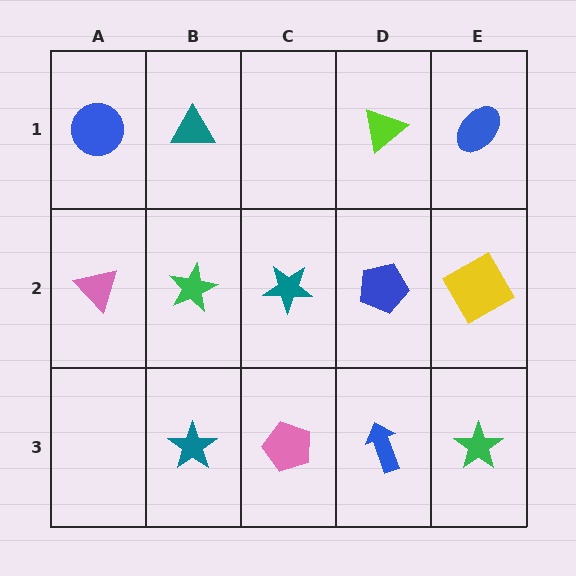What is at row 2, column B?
A green star.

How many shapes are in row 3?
4 shapes.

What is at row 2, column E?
A yellow square.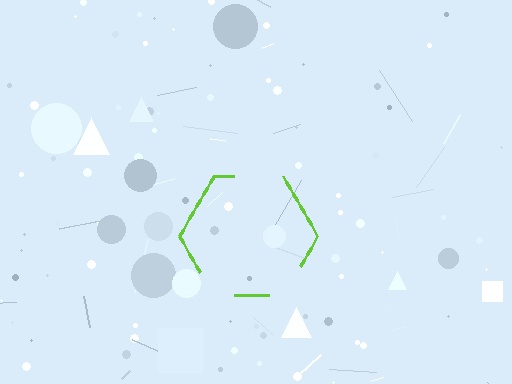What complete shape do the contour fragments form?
The contour fragments form a hexagon.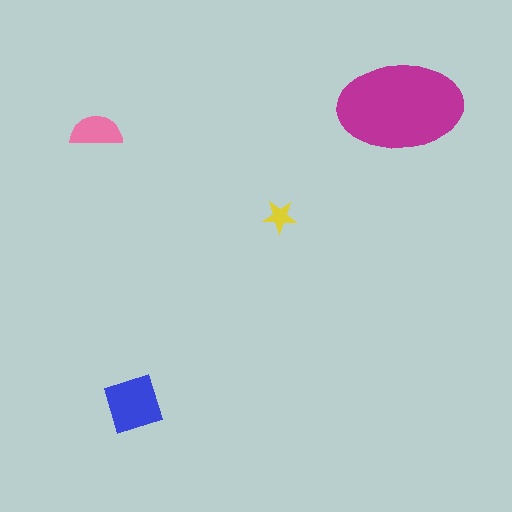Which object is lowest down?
The blue diamond is bottommost.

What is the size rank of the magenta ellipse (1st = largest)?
1st.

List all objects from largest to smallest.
The magenta ellipse, the blue diamond, the pink semicircle, the yellow star.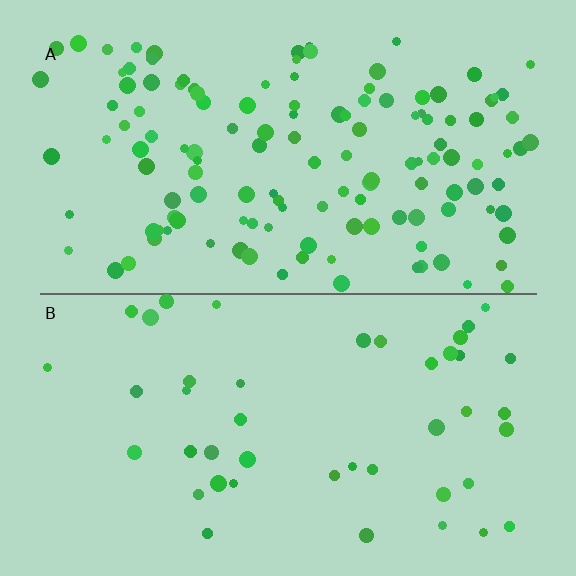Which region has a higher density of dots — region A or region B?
A (the top).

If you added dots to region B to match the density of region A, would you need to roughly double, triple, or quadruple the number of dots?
Approximately triple.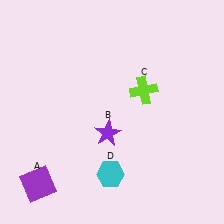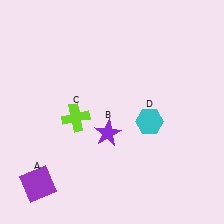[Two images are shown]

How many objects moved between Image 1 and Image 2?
2 objects moved between the two images.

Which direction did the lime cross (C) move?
The lime cross (C) moved left.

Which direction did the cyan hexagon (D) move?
The cyan hexagon (D) moved up.